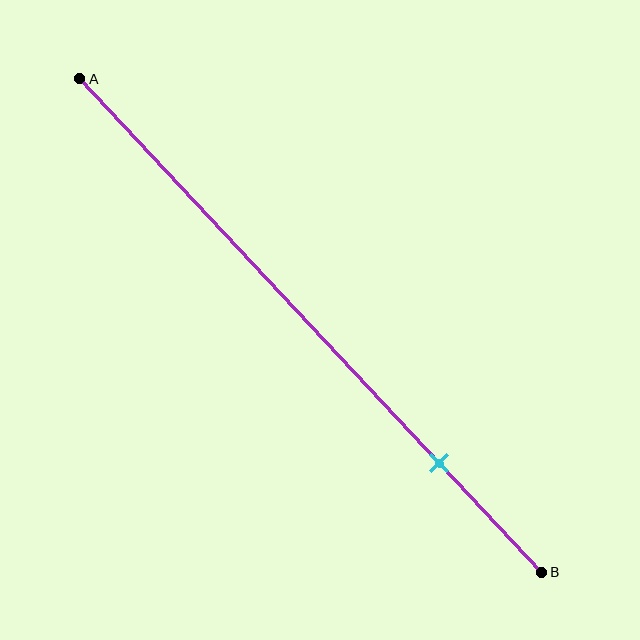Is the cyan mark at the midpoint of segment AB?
No, the mark is at about 80% from A, not at the 50% midpoint.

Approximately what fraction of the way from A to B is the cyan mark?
The cyan mark is approximately 80% of the way from A to B.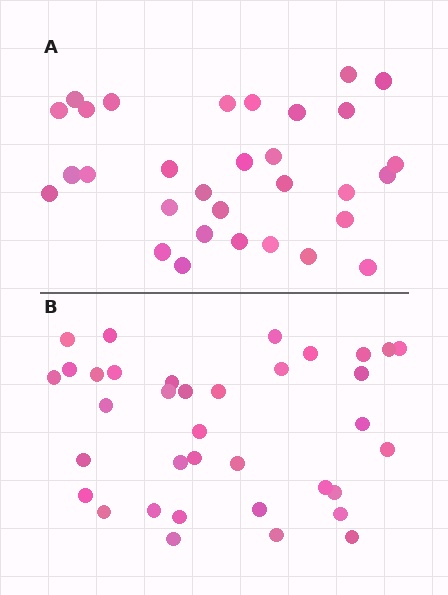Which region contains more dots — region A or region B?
Region B (the bottom region) has more dots.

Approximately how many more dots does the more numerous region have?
Region B has about 5 more dots than region A.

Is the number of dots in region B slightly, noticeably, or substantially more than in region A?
Region B has only slightly more — the two regions are fairly close. The ratio is roughly 1.2 to 1.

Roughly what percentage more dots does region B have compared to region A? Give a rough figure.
About 15% more.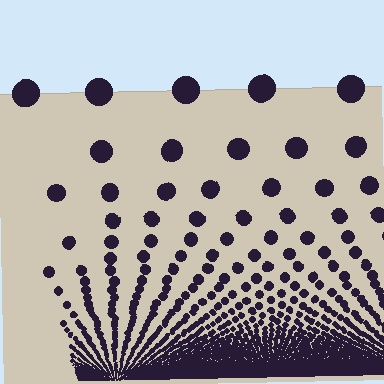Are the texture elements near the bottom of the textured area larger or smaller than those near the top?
Smaller. The gradient is inverted — elements near the bottom are smaller and denser.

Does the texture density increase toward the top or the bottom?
Density increases toward the bottom.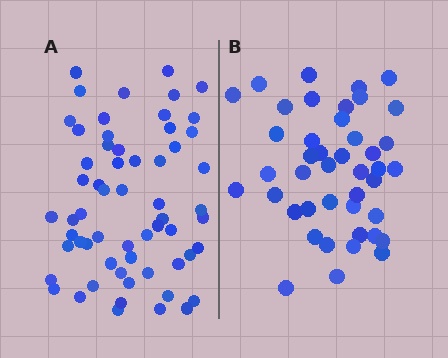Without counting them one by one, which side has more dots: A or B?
Region A (the left region) has more dots.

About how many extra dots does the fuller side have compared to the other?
Region A has approximately 15 more dots than region B.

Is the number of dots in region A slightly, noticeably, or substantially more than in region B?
Region A has noticeably more, but not dramatically so. The ratio is roughly 1.4 to 1.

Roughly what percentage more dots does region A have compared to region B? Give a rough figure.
About 40% more.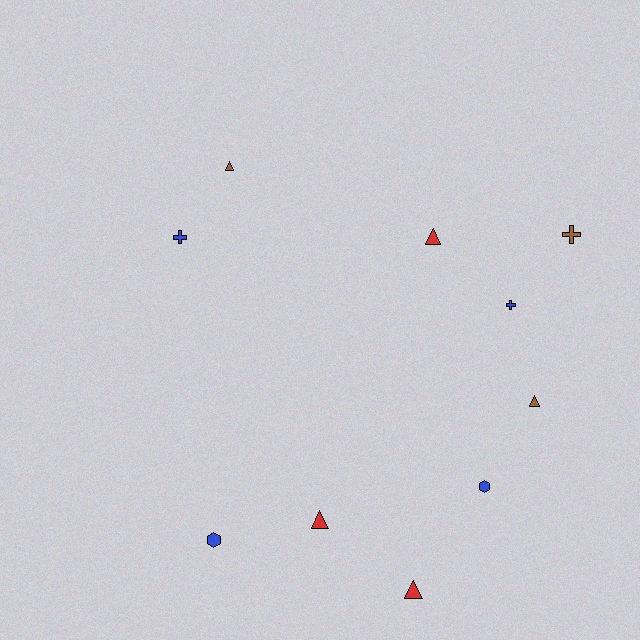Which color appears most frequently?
Blue, with 4 objects.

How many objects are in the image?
There are 10 objects.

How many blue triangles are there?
There are no blue triangles.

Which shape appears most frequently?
Triangle, with 5 objects.